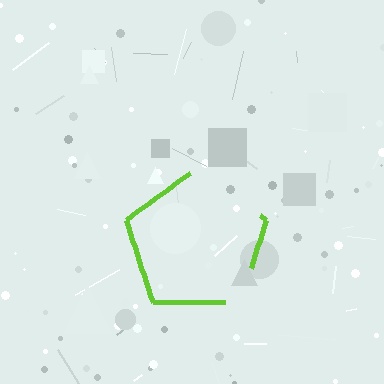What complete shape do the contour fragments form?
The contour fragments form a pentagon.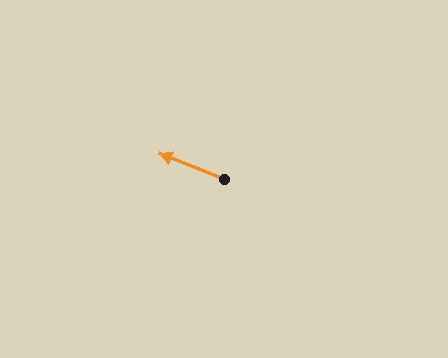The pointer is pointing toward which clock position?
Roughly 10 o'clock.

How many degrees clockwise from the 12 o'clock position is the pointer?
Approximately 291 degrees.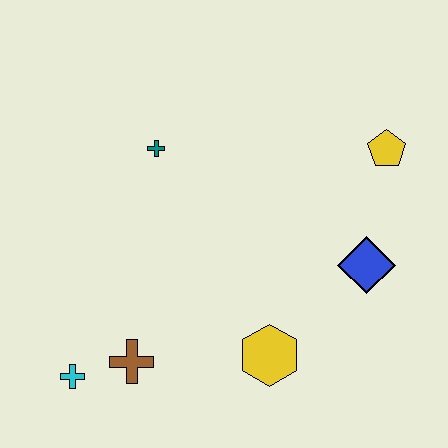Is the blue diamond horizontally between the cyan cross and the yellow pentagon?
Yes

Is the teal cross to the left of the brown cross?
No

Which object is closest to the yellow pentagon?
The blue diamond is closest to the yellow pentagon.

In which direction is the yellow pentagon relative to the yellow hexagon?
The yellow pentagon is above the yellow hexagon.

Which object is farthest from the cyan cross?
The yellow pentagon is farthest from the cyan cross.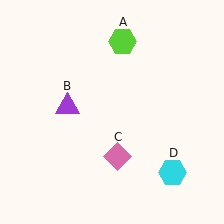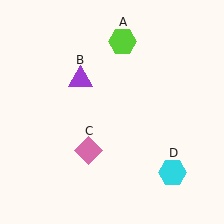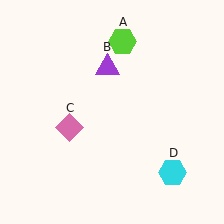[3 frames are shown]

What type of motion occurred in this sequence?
The purple triangle (object B), pink diamond (object C) rotated clockwise around the center of the scene.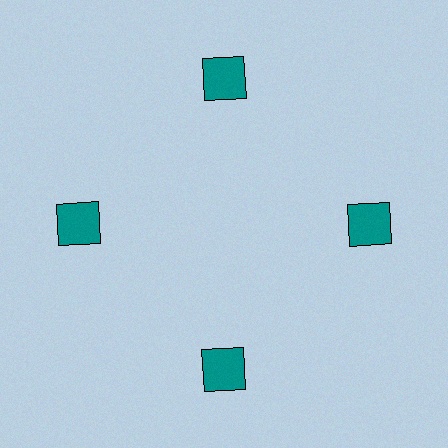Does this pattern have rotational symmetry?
Yes, this pattern has 4-fold rotational symmetry. It looks the same after rotating 90 degrees around the center.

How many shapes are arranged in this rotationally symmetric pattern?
There are 4 shapes, arranged in 4 groups of 1.